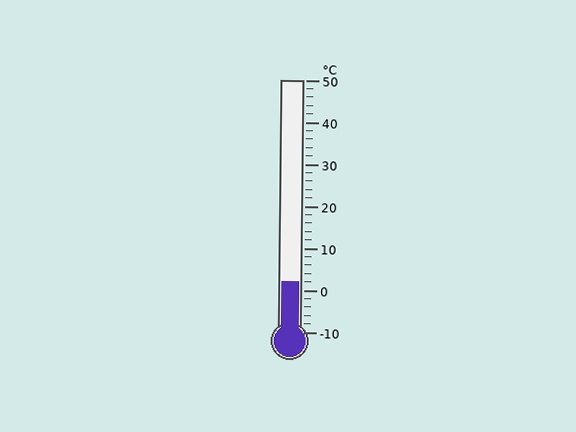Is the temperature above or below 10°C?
The temperature is below 10°C.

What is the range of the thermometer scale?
The thermometer scale ranges from -10°C to 50°C.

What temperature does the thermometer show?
The thermometer shows approximately 2°C.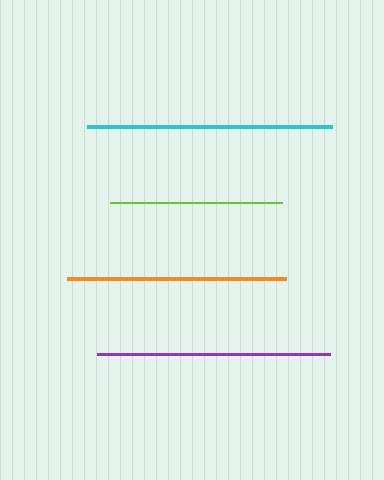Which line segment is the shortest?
The lime line is the shortest at approximately 172 pixels.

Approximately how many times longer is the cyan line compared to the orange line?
The cyan line is approximately 1.1 times the length of the orange line.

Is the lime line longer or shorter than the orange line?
The orange line is longer than the lime line.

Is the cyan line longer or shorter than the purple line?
The cyan line is longer than the purple line.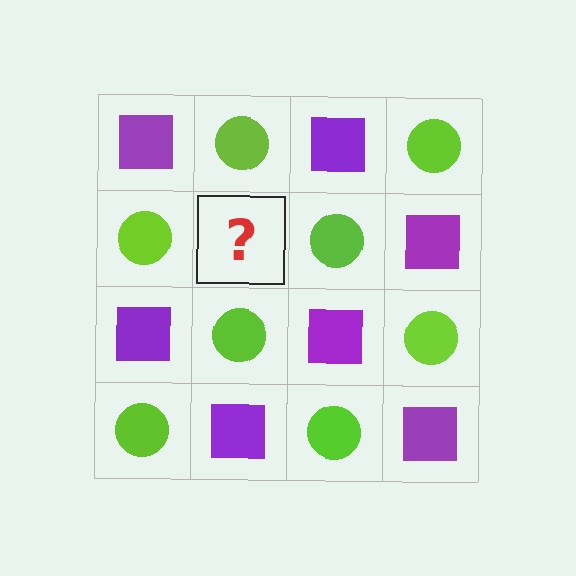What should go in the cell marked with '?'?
The missing cell should contain a purple square.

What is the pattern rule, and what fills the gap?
The rule is that it alternates purple square and lime circle in a checkerboard pattern. The gap should be filled with a purple square.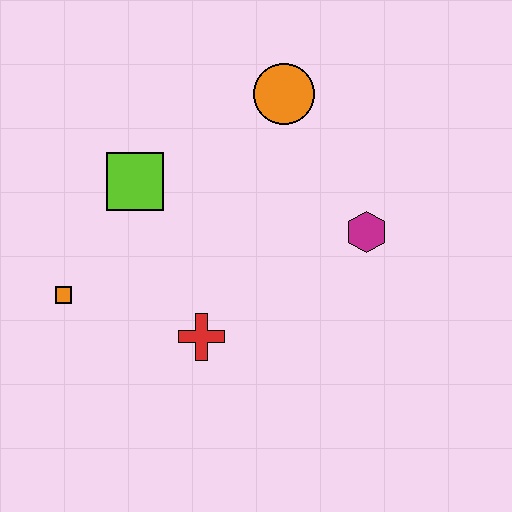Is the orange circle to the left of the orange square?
No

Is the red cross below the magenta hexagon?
Yes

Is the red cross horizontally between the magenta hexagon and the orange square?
Yes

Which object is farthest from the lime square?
The magenta hexagon is farthest from the lime square.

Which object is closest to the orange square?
The lime square is closest to the orange square.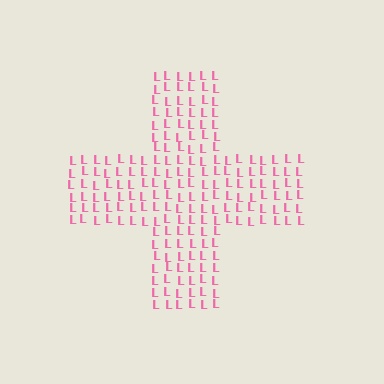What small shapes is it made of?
It is made of small letter L's.